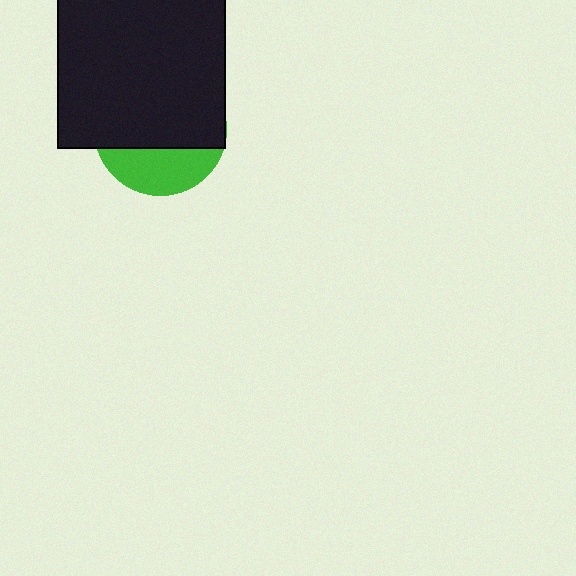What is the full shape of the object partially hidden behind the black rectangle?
The partially hidden object is a green circle.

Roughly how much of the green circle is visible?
A small part of it is visible (roughly 31%).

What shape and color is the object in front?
The object in front is a black rectangle.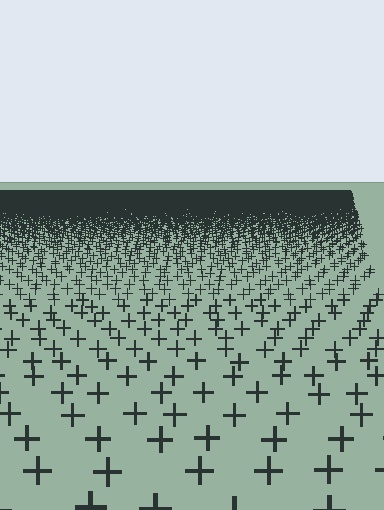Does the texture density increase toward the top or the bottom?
Density increases toward the top.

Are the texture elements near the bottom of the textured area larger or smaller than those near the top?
Larger. Near the bottom, elements are closer to the viewer and appear at a bigger on-screen size.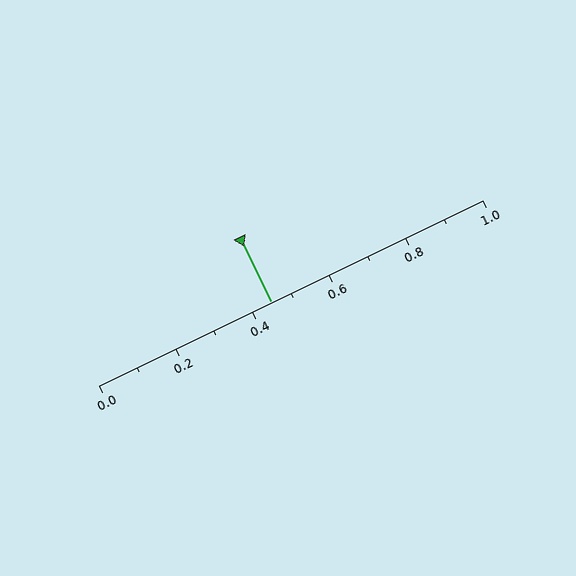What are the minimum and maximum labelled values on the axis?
The axis runs from 0.0 to 1.0.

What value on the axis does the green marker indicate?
The marker indicates approximately 0.45.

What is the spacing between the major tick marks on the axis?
The major ticks are spaced 0.2 apart.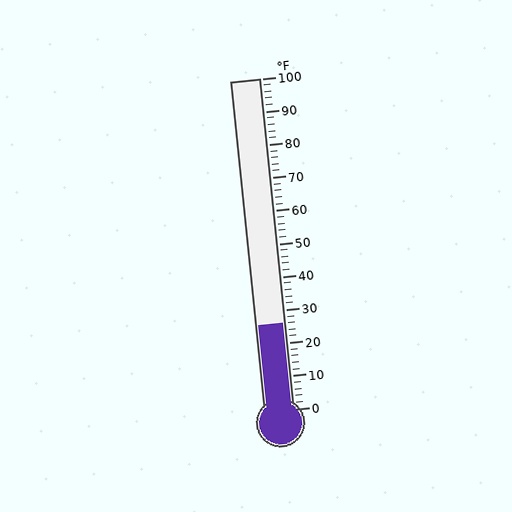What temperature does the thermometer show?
The thermometer shows approximately 26°F.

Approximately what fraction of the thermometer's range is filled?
The thermometer is filled to approximately 25% of its range.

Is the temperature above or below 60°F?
The temperature is below 60°F.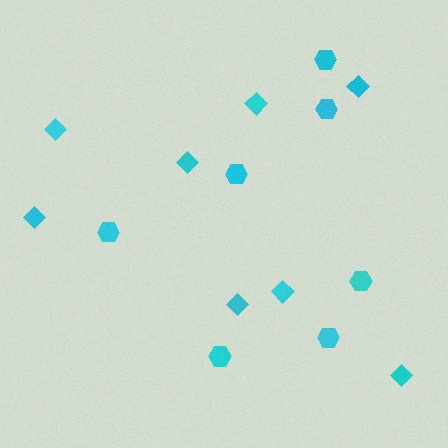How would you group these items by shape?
There are 2 groups: one group of hexagons (7) and one group of diamonds (8).